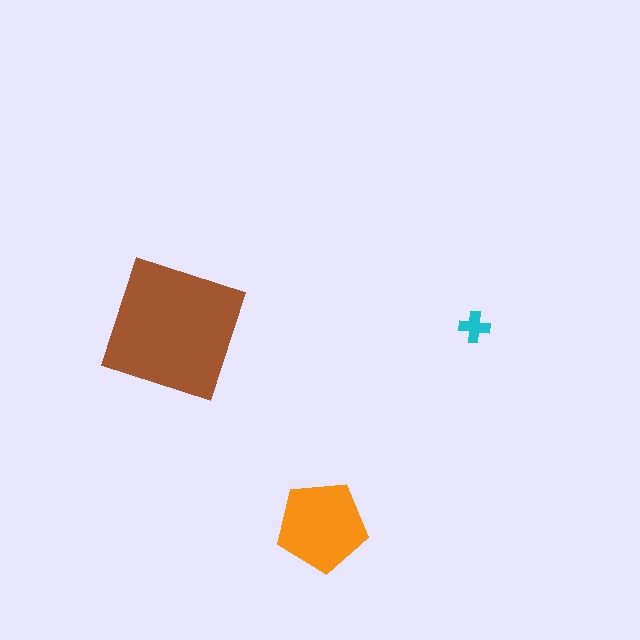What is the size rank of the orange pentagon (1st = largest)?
2nd.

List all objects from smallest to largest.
The cyan cross, the orange pentagon, the brown square.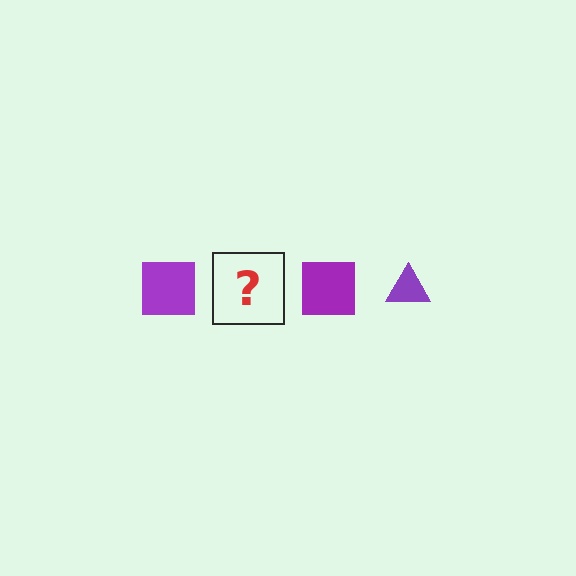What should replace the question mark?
The question mark should be replaced with a purple triangle.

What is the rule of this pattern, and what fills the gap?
The rule is that the pattern cycles through square, triangle shapes in purple. The gap should be filled with a purple triangle.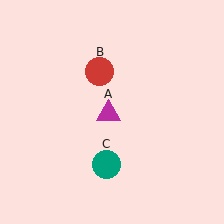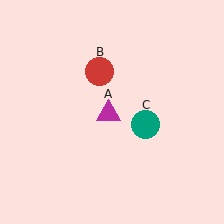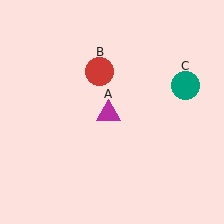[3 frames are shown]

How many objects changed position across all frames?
1 object changed position: teal circle (object C).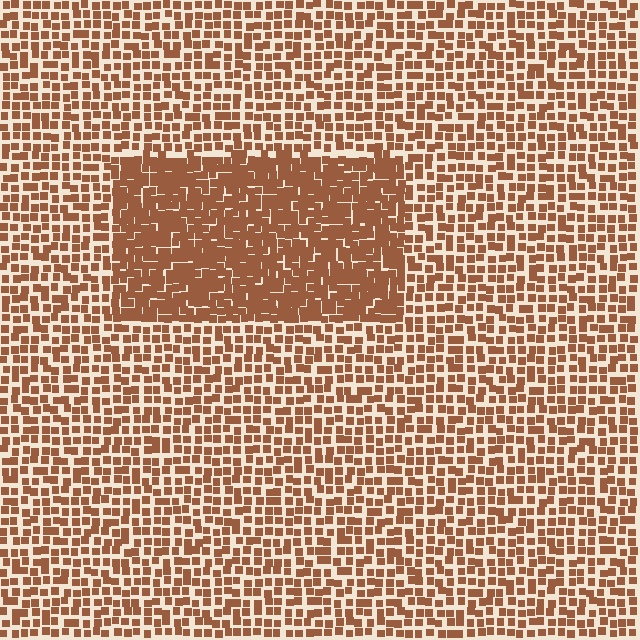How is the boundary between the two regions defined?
The boundary is defined by a change in element density (approximately 1.8x ratio). All elements are the same color, size, and shape.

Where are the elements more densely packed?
The elements are more densely packed inside the rectangle boundary.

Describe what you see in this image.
The image contains small brown elements arranged at two different densities. A rectangle-shaped region is visible where the elements are more densely packed than the surrounding area.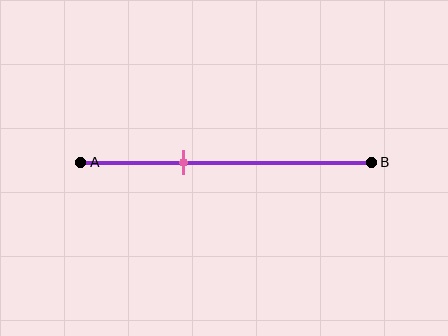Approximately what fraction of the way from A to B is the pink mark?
The pink mark is approximately 35% of the way from A to B.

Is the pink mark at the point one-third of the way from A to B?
Yes, the mark is approximately at the one-third point.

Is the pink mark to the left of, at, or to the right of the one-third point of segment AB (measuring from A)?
The pink mark is approximately at the one-third point of segment AB.